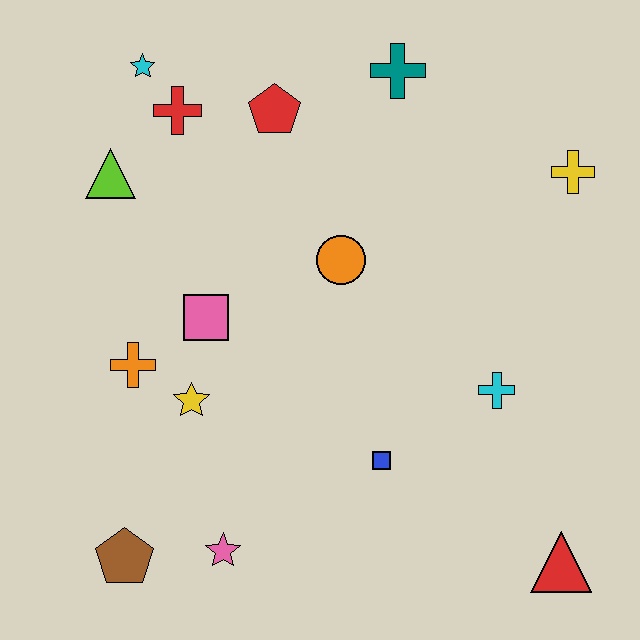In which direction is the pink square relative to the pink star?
The pink square is above the pink star.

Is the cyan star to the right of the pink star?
No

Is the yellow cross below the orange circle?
No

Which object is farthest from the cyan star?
The red triangle is farthest from the cyan star.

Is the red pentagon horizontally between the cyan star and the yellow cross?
Yes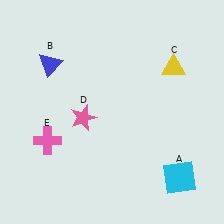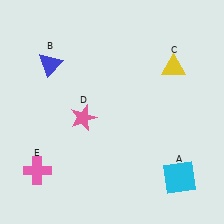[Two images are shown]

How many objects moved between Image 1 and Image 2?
1 object moved between the two images.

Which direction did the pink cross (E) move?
The pink cross (E) moved down.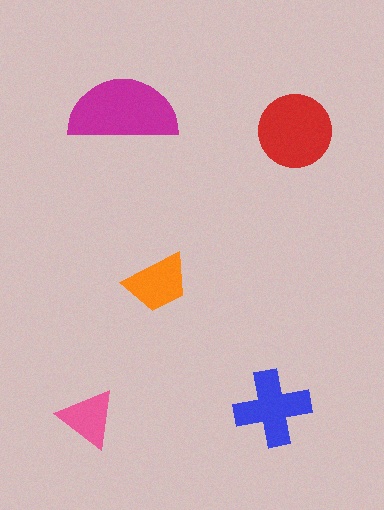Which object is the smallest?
The pink triangle.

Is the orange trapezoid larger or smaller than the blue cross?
Smaller.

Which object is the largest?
The magenta semicircle.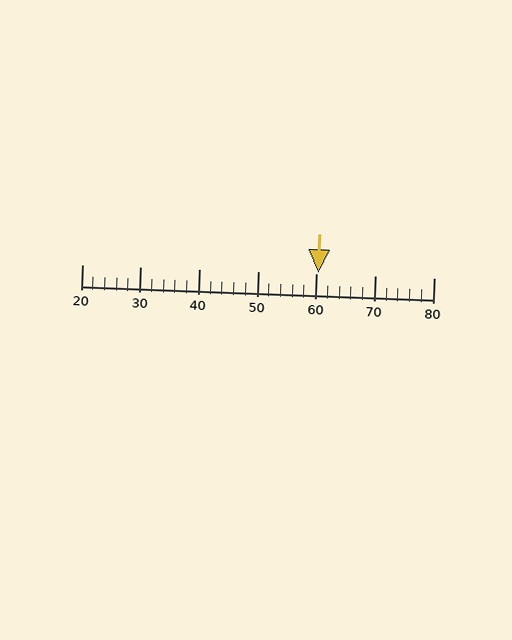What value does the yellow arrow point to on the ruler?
The yellow arrow points to approximately 60.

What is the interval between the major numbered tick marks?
The major tick marks are spaced 10 units apart.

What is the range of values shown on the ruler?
The ruler shows values from 20 to 80.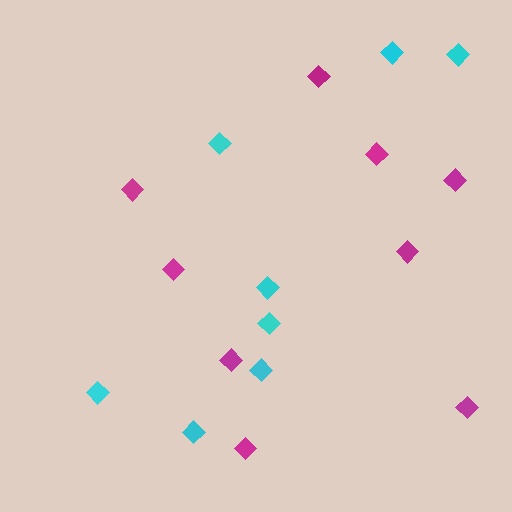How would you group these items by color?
There are 2 groups: one group of cyan diamonds (8) and one group of magenta diamonds (9).